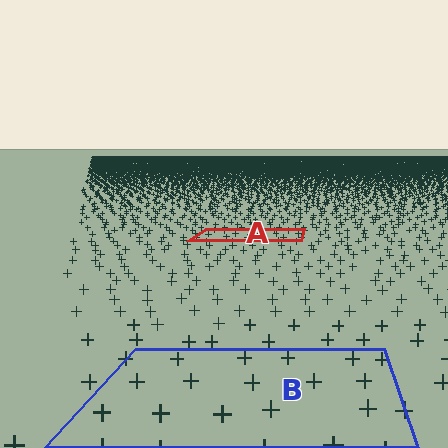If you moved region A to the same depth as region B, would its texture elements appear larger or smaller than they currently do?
They would appear larger. At a closer depth, the same texture elements are projected at a bigger on-screen size.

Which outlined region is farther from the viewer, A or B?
Region A is farther from the viewer — the texture elements inside it appear smaller and more densely packed.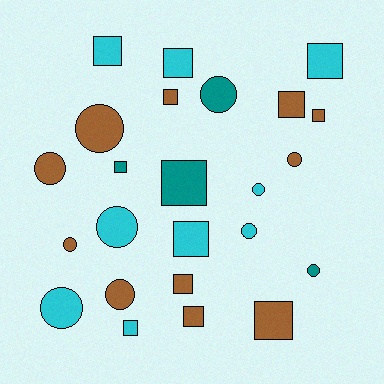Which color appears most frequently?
Brown, with 11 objects.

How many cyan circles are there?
There are 4 cyan circles.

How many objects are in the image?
There are 24 objects.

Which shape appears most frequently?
Square, with 13 objects.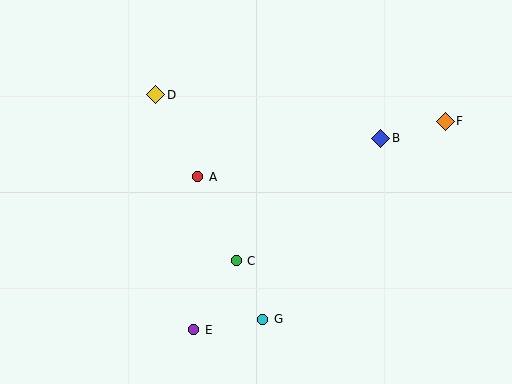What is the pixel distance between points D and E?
The distance between D and E is 238 pixels.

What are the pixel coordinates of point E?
Point E is at (194, 330).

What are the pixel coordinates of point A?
Point A is at (198, 177).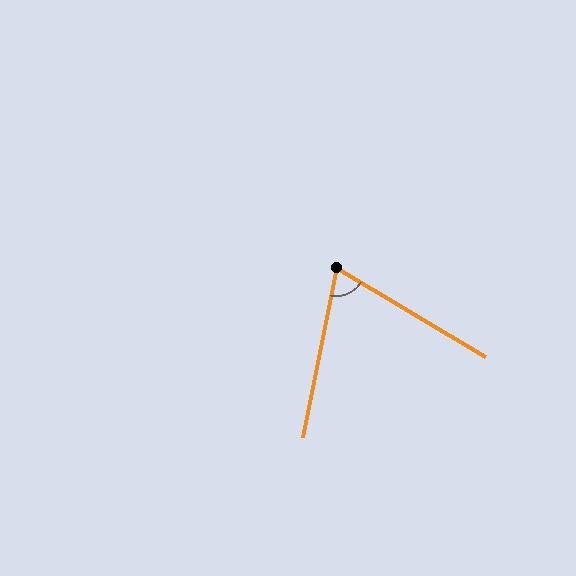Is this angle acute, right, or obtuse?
It is acute.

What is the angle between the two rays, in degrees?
Approximately 70 degrees.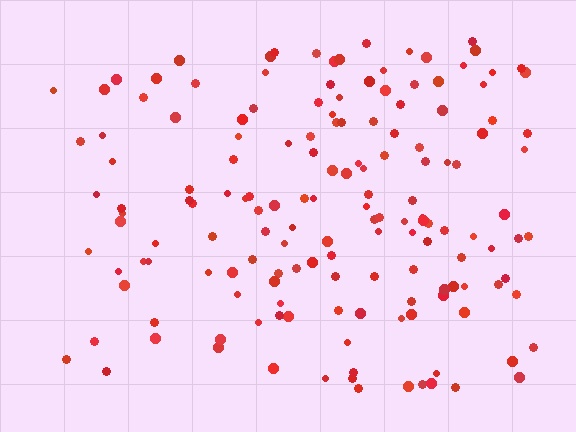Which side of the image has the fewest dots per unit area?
The left.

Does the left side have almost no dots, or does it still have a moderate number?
Still a moderate number, just noticeably fewer than the right.